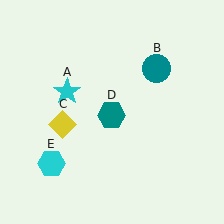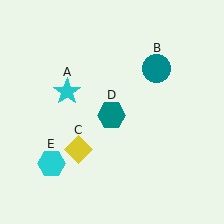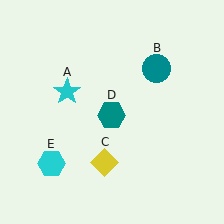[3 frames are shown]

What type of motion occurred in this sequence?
The yellow diamond (object C) rotated counterclockwise around the center of the scene.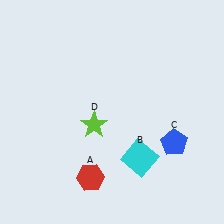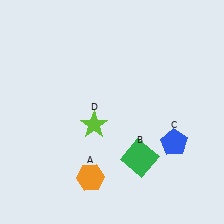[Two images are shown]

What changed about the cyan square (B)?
In Image 1, B is cyan. In Image 2, it changed to green.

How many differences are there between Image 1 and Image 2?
There are 2 differences between the two images.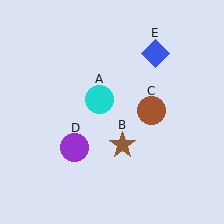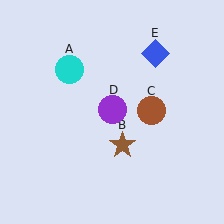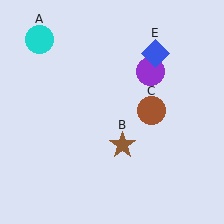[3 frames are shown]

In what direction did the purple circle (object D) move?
The purple circle (object D) moved up and to the right.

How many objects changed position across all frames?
2 objects changed position: cyan circle (object A), purple circle (object D).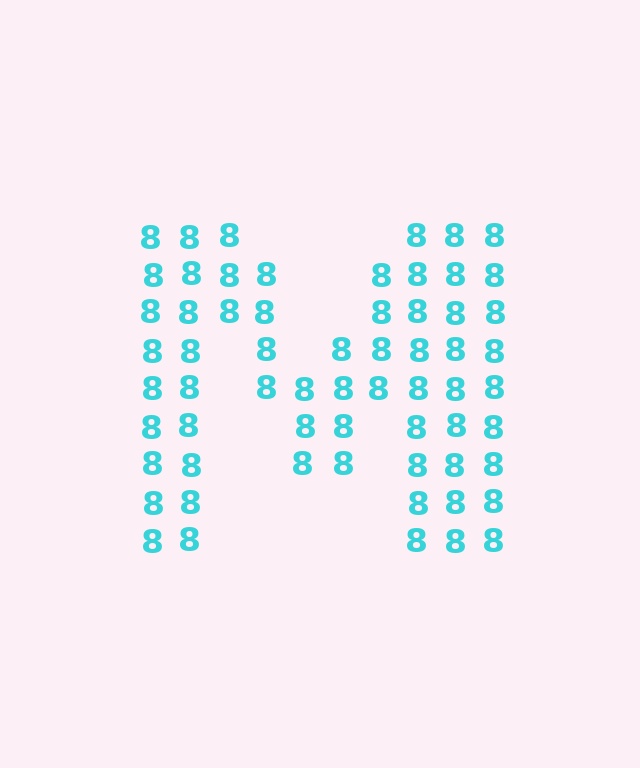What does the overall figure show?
The overall figure shows the letter M.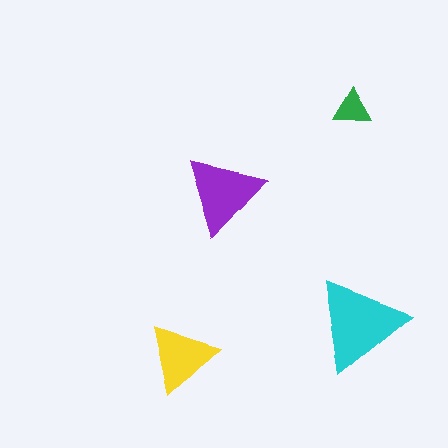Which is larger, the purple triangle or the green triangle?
The purple one.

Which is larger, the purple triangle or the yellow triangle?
The purple one.